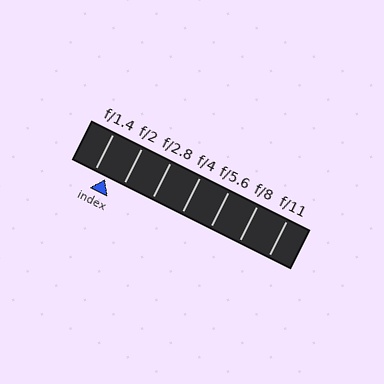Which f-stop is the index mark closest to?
The index mark is closest to f/1.4.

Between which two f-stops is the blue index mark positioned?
The index mark is between f/1.4 and f/2.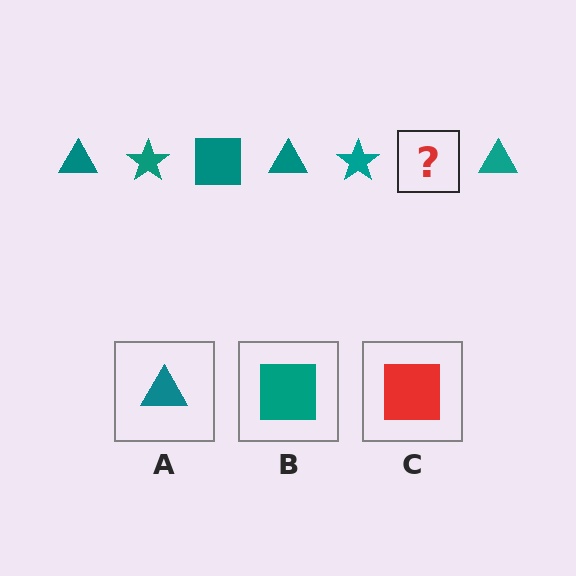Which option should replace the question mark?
Option B.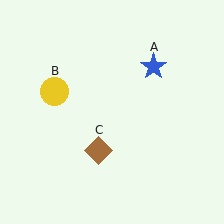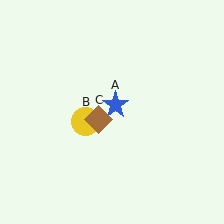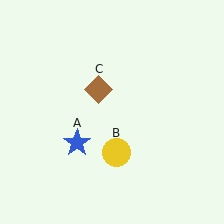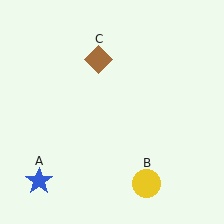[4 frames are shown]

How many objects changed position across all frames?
3 objects changed position: blue star (object A), yellow circle (object B), brown diamond (object C).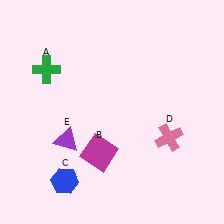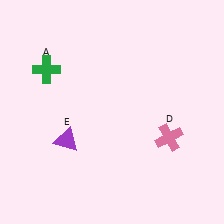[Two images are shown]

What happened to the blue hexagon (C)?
The blue hexagon (C) was removed in Image 2. It was in the bottom-left area of Image 1.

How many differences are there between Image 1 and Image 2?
There are 2 differences between the two images.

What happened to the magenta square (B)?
The magenta square (B) was removed in Image 2. It was in the bottom-left area of Image 1.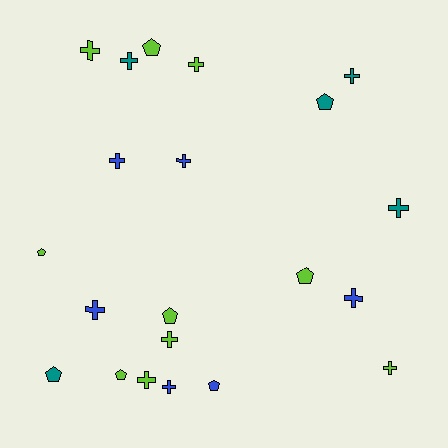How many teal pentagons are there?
There are 2 teal pentagons.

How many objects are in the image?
There are 21 objects.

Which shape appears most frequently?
Cross, with 13 objects.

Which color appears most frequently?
Lime, with 10 objects.